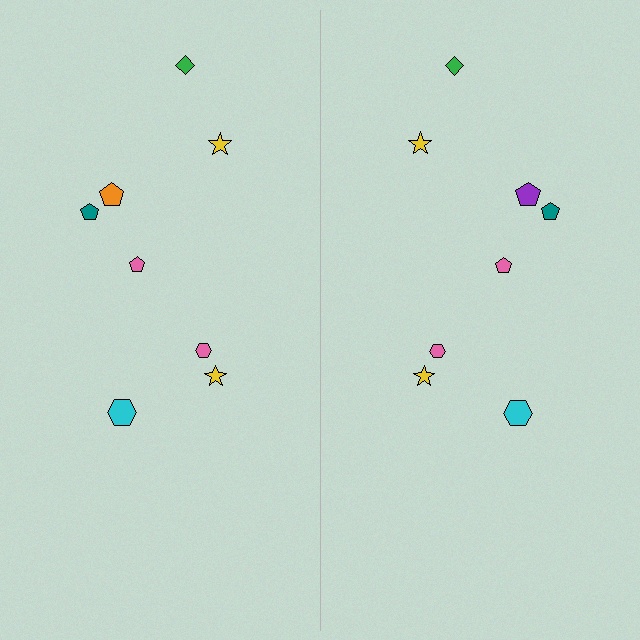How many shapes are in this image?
There are 16 shapes in this image.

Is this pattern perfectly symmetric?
No, the pattern is not perfectly symmetric. The purple pentagon on the right side breaks the symmetry — its mirror counterpart is orange.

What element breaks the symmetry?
The purple pentagon on the right side breaks the symmetry — its mirror counterpart is orange.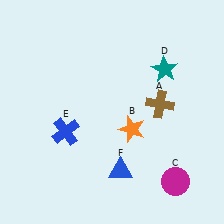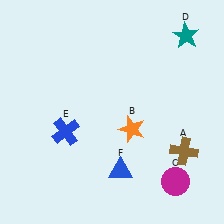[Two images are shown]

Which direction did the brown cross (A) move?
The brown cross (A) moved down.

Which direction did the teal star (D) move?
The teal star (D) moved up.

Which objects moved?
The objects that moved are: the brown cross (A), the teal star (D).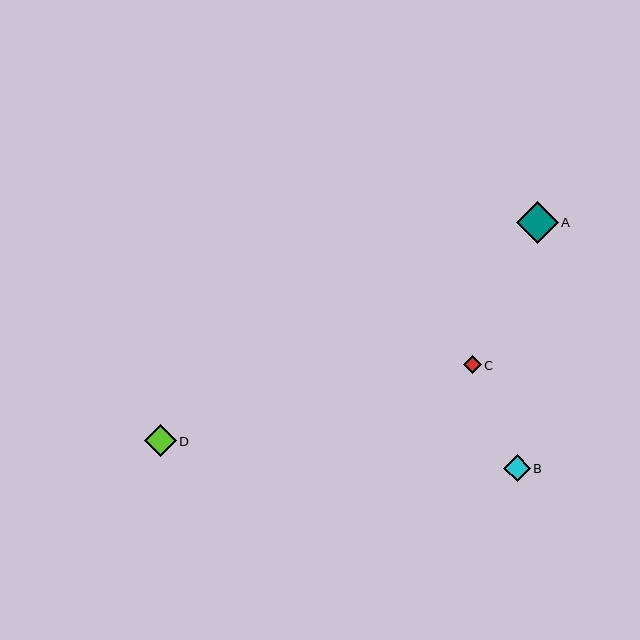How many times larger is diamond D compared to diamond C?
Diamond D is approximately 1.8 times the size of diamond C.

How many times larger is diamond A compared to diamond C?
Diamond A is approximately 2.3 times the size of diamond C.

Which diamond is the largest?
Diamond A is the largest with a size of approximately 42 pixels.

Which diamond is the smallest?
Diamond C is the smallest with a size of approximately 18 pixels.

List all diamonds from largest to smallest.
From largest to smallest: A, D, B, C.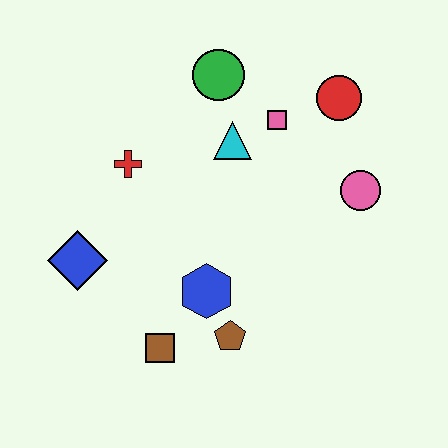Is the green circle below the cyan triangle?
No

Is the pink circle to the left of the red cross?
No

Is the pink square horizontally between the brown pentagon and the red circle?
Yes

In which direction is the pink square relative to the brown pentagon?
The pink square is above the brown pentagon.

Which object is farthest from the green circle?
The brown square is farthest from the green circle.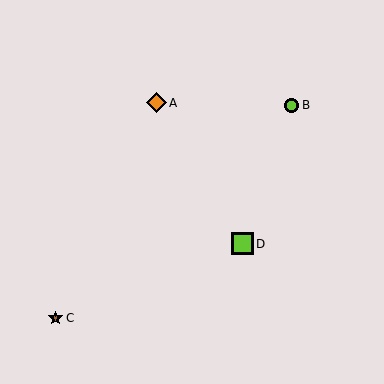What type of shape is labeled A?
Shape A is an orange diamond.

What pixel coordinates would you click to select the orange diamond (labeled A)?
Click at (156, 103) to select the orange diamond A.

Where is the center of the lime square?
The center of the lime square is at (242, 244).